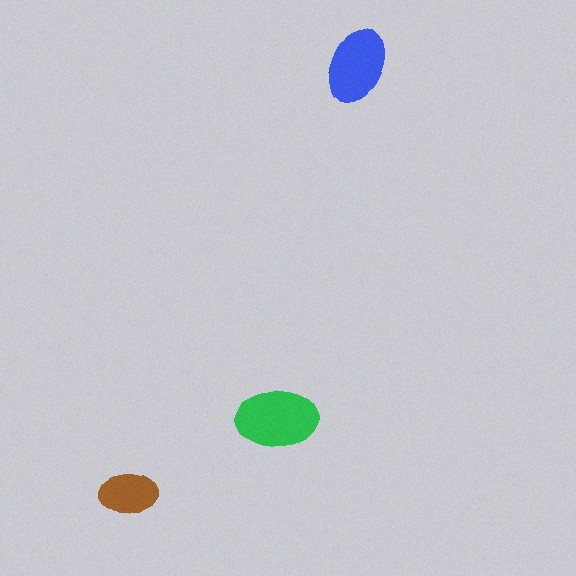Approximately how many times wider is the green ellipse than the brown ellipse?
About 1.5 times wider.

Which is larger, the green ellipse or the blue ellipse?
The green one.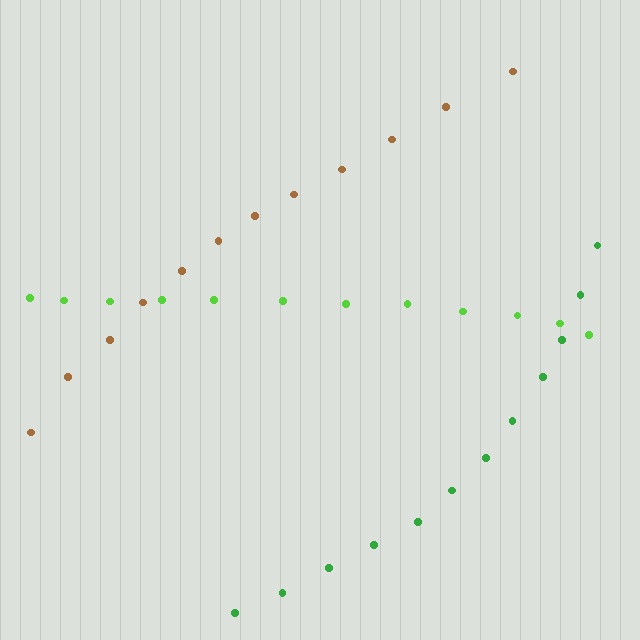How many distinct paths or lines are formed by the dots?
There are 3 distinct paths.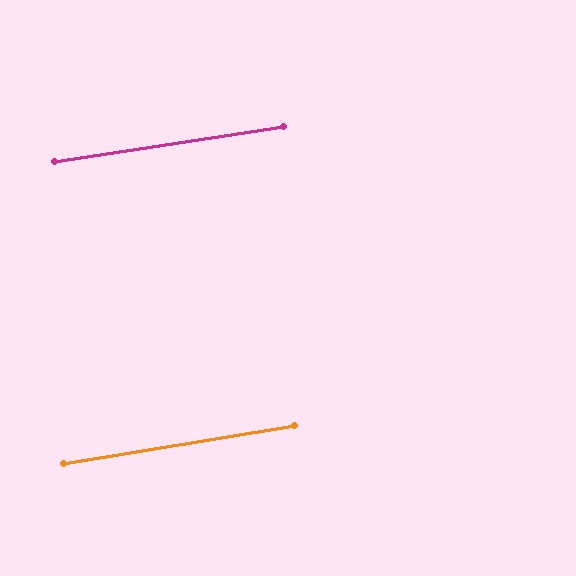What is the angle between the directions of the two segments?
Approximately 1 degree.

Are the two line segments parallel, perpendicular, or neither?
Parallel — their directions differ by only 0.6°.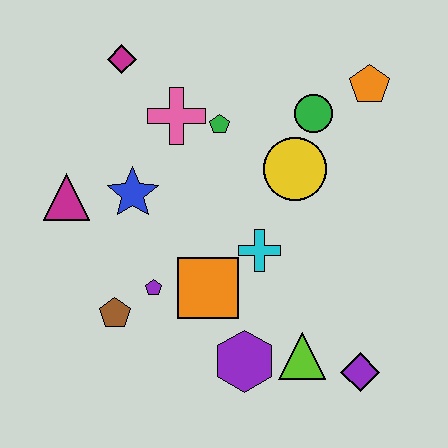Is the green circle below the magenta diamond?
Yes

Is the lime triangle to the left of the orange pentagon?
Yes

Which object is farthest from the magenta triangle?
The purple diamond is farthest from the magenta triangle.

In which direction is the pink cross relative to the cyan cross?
The pink cross is above the cyan cross.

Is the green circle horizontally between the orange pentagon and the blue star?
Yes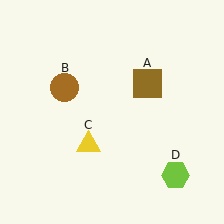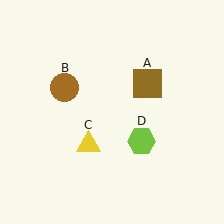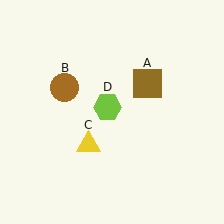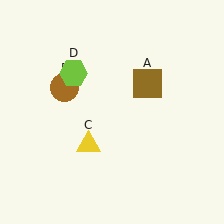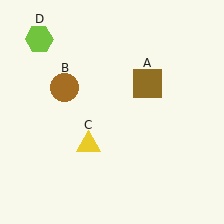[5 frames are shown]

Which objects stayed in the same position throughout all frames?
Brown square (object A) and brown circle (object B) and yellow triangle (object C) remained stationary.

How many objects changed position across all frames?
1 object changed position: lime hexagon (object D).